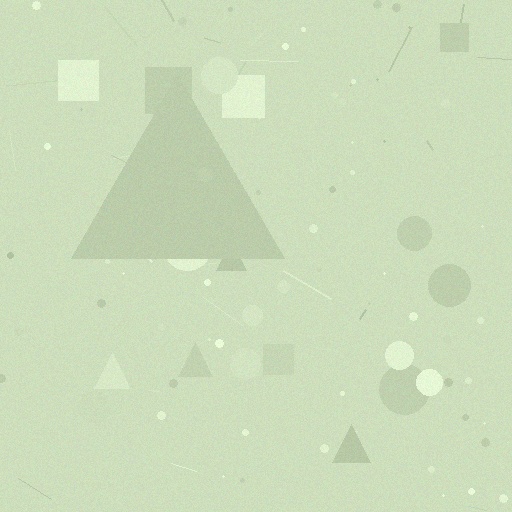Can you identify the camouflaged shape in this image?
The camouflaged shape is a triangle.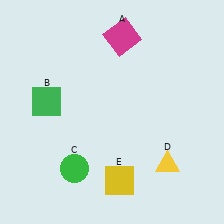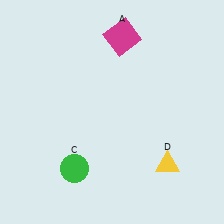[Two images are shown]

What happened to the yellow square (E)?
The yellow square (E) was removed in Image 2. It was in the bottom-right area of Image 1.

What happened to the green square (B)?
The green square (B) was removed in Image 2. It was in the top-left area of Image 1.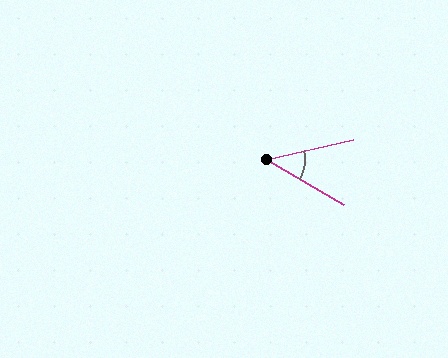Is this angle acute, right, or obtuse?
It is acute.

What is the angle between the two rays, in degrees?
Approximately 43 degrees.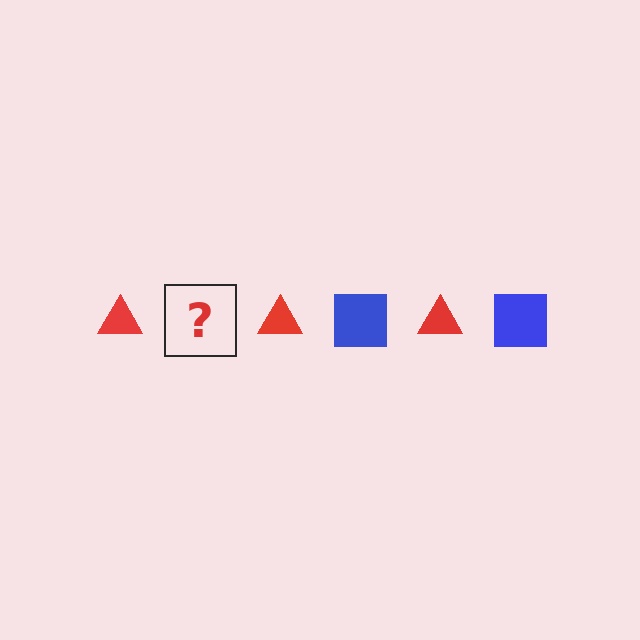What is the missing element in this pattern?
The missing element is a blue square.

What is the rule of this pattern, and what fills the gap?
The rule is that the pattern alternates between red triangle and blue square. The gap should be filled with a blue square.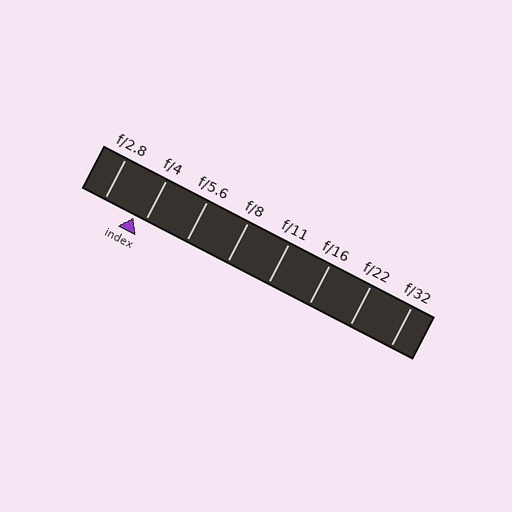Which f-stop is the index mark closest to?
The index mark is closest to f/4.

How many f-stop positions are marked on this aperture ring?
There are 8 f-stop positions marked.